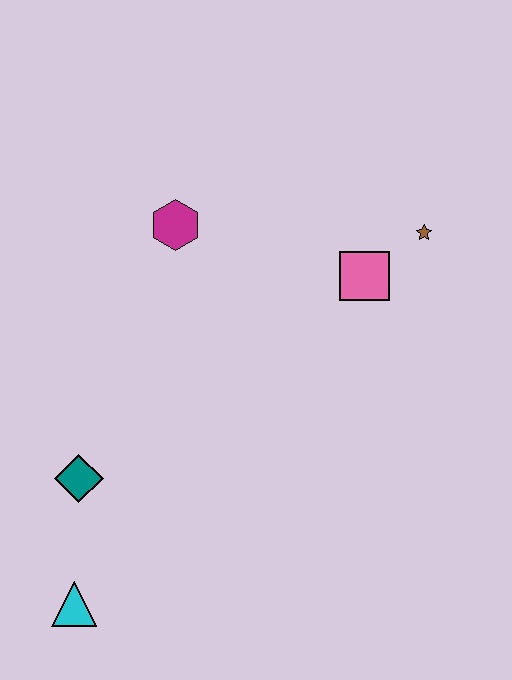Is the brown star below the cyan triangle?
No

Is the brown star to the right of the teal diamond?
Yes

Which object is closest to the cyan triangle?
The teal diamond is closest to the cyan triangle.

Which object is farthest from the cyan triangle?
The brown star is farthest from the cyan triangle.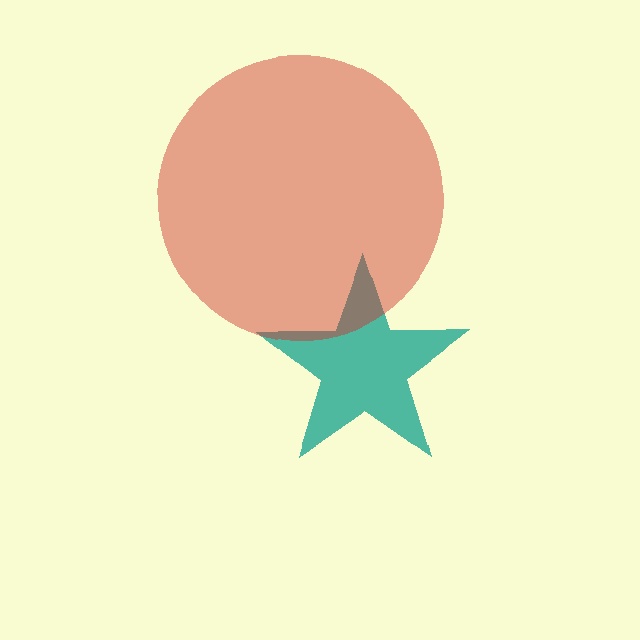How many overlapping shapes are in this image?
There are 2 overlapping shapes in the image.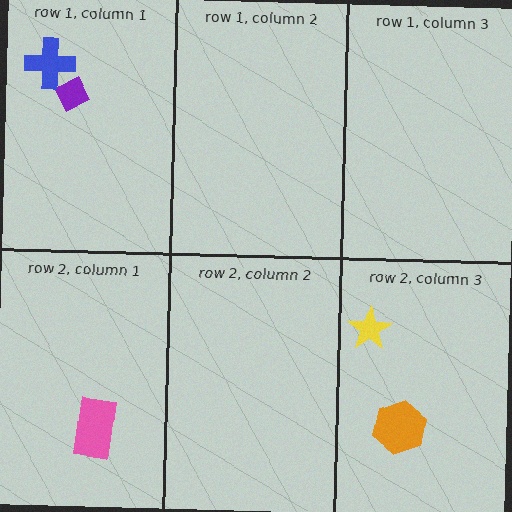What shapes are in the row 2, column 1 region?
The pink rectangle.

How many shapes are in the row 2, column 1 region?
1.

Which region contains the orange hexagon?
The row 2, column 3 region.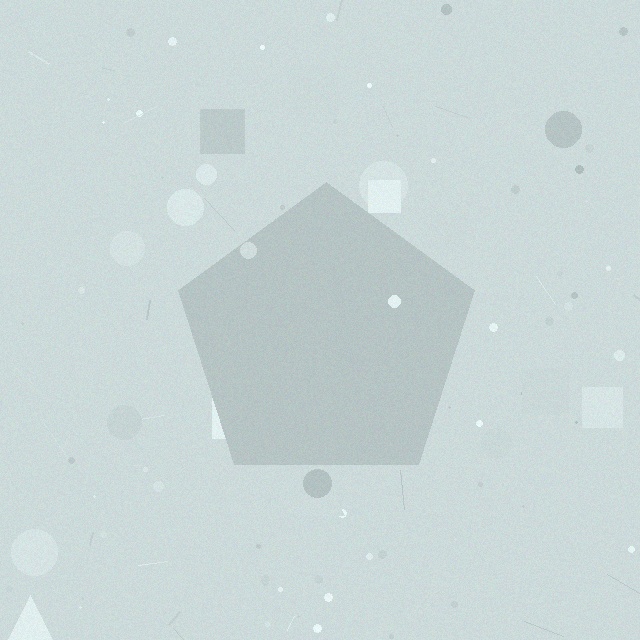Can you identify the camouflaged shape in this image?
The camouflaged shape is a pentagon.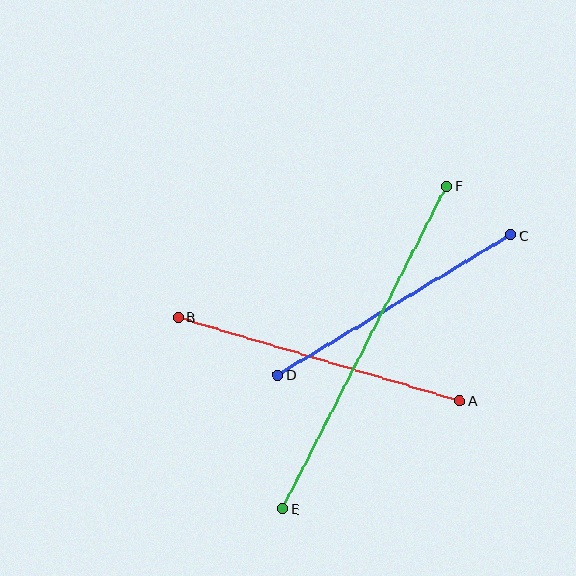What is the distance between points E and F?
The distance is approximately 362 pixels.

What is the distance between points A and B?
The distance is approximately 294 pixels.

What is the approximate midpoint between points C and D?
The midpoint is at approximately (394, 305) pixels.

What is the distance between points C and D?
The distance is approximately 272 pixels.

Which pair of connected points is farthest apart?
Points E and F are farthest apart.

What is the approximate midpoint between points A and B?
The midpoint is at approximately (319, 359) pixels.